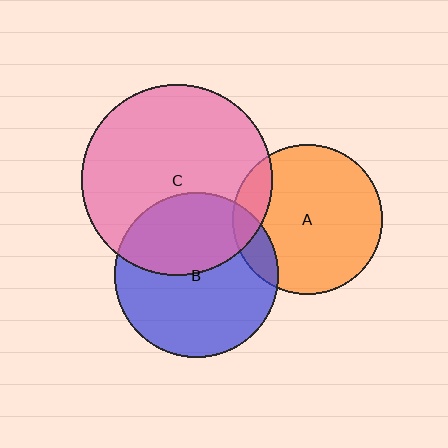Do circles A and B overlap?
Yes.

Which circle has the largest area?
Circle C (pink).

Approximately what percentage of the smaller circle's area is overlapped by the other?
Approximately 10%.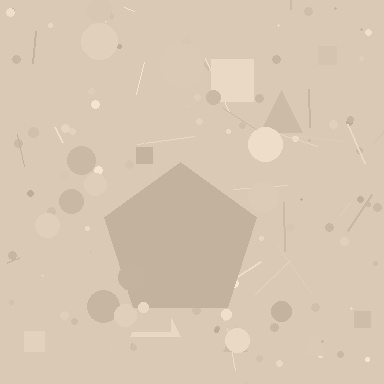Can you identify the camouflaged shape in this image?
The camouflaged shape is a pentagon.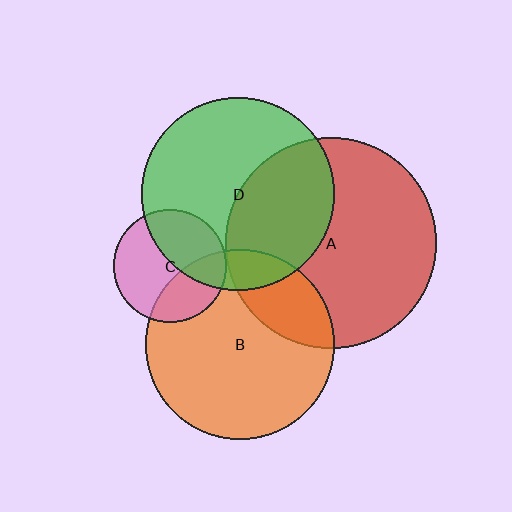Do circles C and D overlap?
Yes.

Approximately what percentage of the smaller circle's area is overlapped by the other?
Approximately 40%.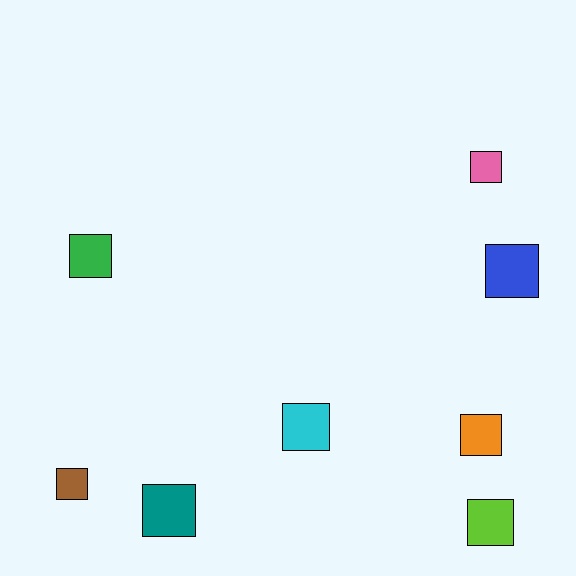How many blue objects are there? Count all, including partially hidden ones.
There is 1 blue object.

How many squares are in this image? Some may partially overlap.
There are 8 squares.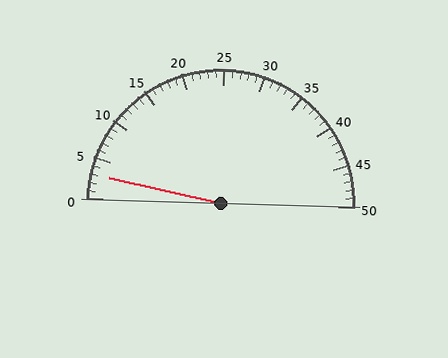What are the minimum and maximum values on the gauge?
The gauge ranges from 0 to 50.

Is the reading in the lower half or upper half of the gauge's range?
The reading is in the lower half of the range (0 to 50).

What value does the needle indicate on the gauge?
The needle indicates approximately 3.